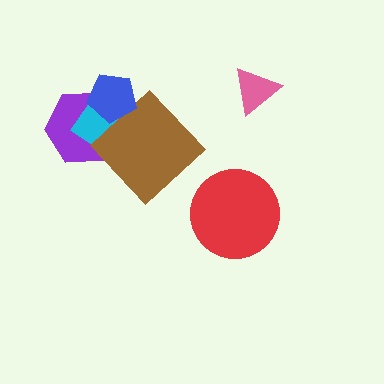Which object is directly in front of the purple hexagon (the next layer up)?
The cyan diamond is directly in front of the purple hexagon.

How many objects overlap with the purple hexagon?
3 objects overlap with the purple hexagon.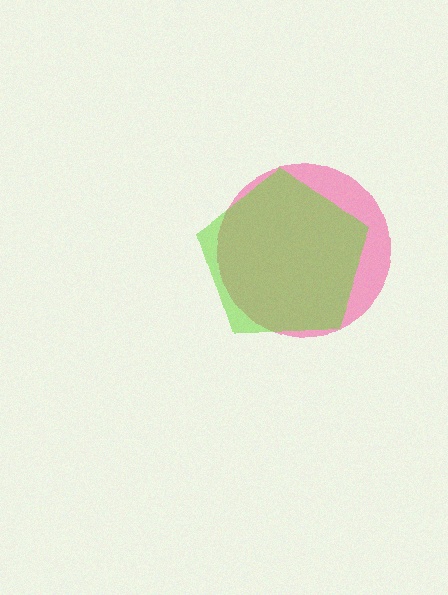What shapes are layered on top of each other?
The layered shapes are: a pink circle, a lime pentagon.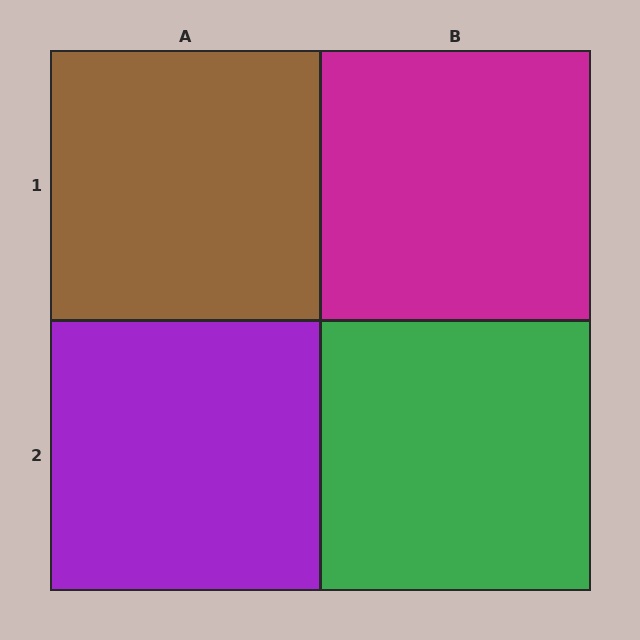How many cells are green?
1 cell is green.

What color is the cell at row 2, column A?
Purple.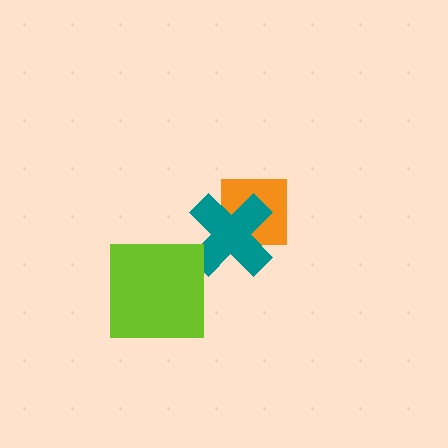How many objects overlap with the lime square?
0 objects overlap with the lime square.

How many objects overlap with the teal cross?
1 object overlaps with the teal cross.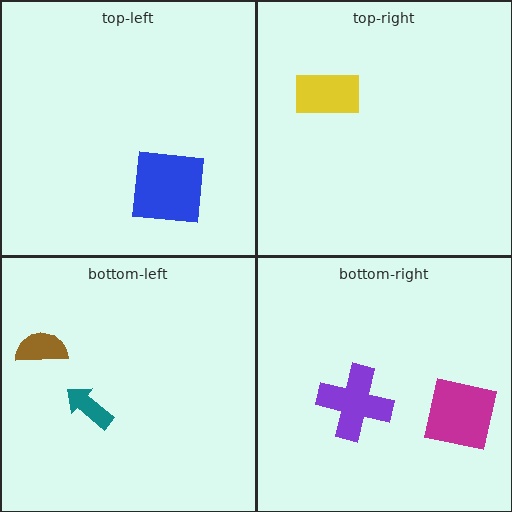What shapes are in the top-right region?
The yellow rectangle.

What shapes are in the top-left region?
The blue square.